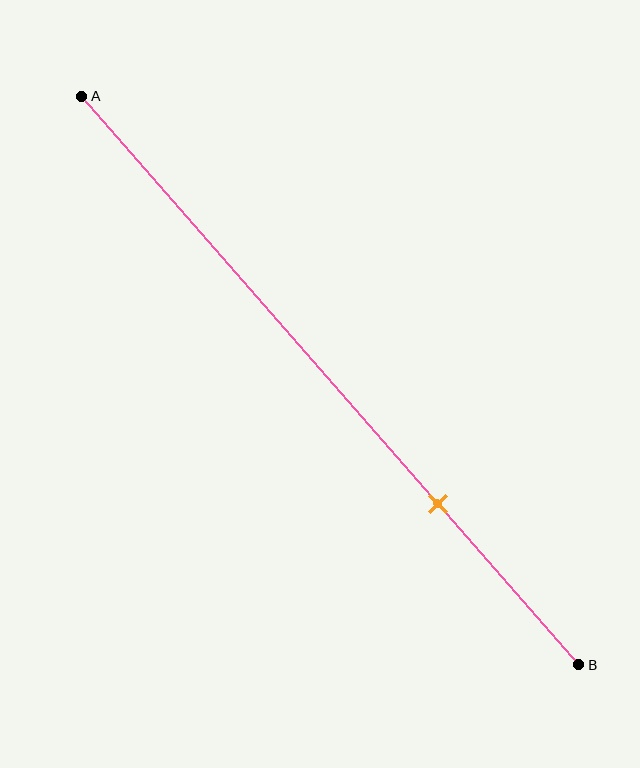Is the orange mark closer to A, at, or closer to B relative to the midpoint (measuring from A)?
The orange mark is closer to point B than the midpoint of segment AB.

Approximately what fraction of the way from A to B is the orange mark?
The orange mark is approximately 70% of the way from A to B.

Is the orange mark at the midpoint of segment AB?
No, the mark is at about 70% from A, not at the 50% midpoint.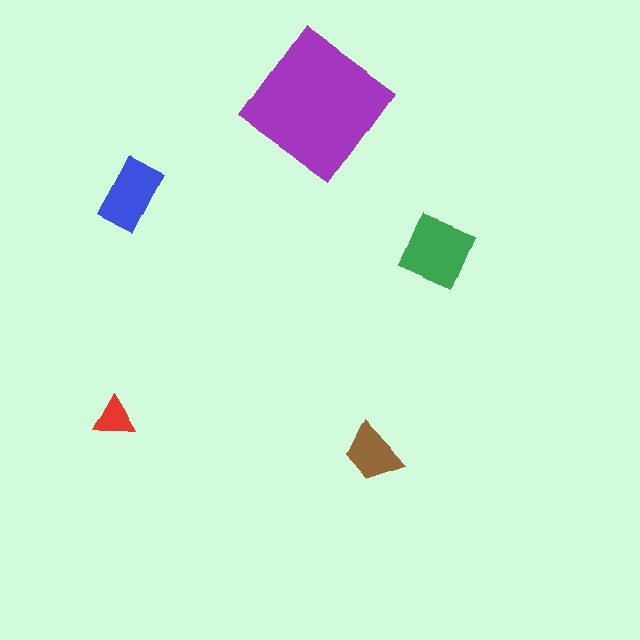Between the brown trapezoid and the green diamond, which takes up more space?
The green diamond.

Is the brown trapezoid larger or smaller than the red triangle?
Larger.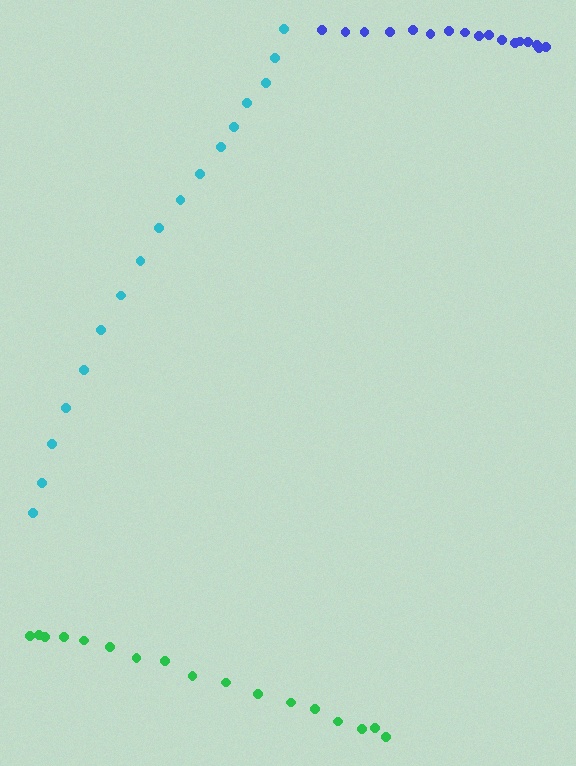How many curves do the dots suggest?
There are 3 distinct paths.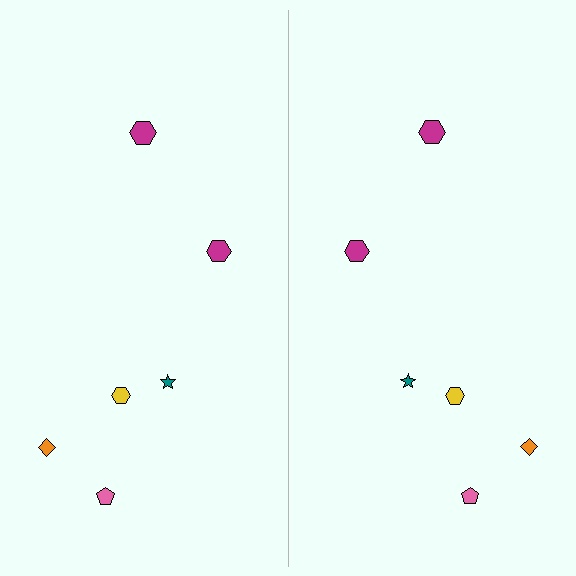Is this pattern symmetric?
Yes, this pattern has bilateral (reflection) symmetry.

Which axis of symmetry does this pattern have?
The pattern has a vertical axis of symmetry running through the center of the image.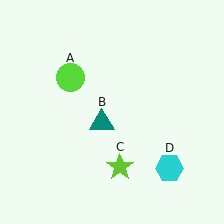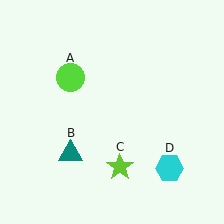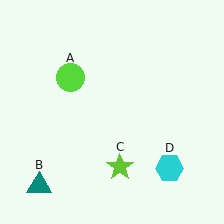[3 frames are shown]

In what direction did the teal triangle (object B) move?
The teal triangle (object B) moved down and to the left.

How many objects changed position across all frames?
1 object changed position: teal triangle (object B).